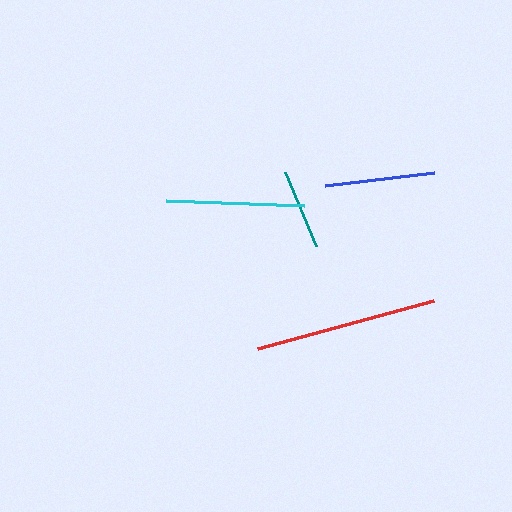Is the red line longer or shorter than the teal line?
The red line is longer than the teal line.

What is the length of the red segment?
The red segment is approximately 182 pixels long.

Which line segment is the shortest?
The teal line is the shortest at approximately 81 pixels.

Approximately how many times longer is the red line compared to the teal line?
The red line is approximately 2.3 times the length of the teal line.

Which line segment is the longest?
The red line is the longest at approximately 182 pixels.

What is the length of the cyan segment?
The cyan segment is approximately 138 pixels long.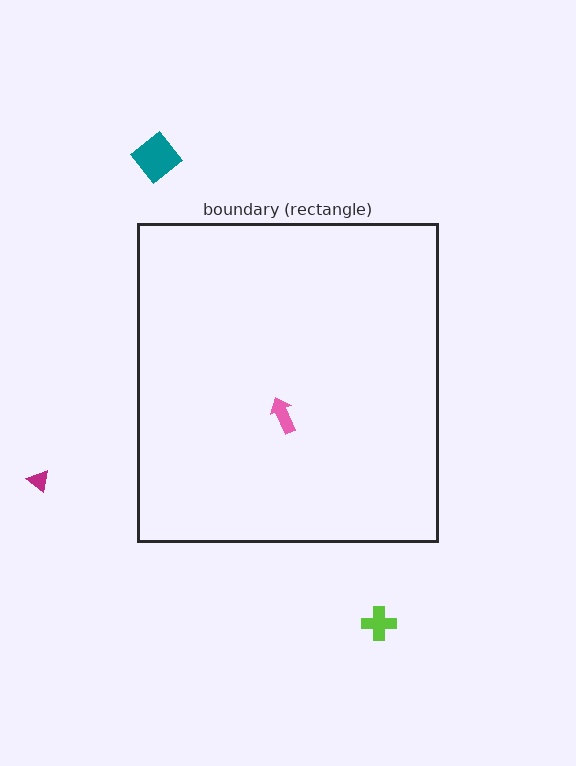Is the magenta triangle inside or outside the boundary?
Outside.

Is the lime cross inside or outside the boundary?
Outside.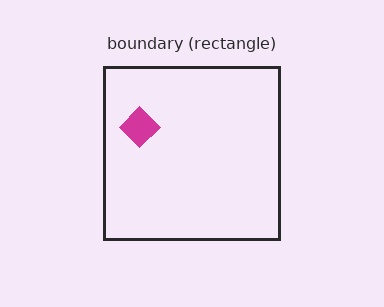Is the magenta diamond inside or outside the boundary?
Inside.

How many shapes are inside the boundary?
1 inside, 0 outside.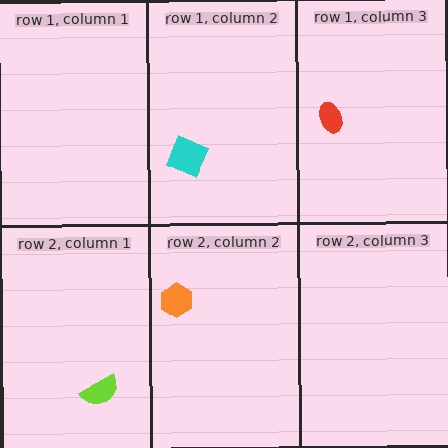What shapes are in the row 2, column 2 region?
The orange hexagon.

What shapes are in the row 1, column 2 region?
The cyan square.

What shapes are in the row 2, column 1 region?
The lime semicircle.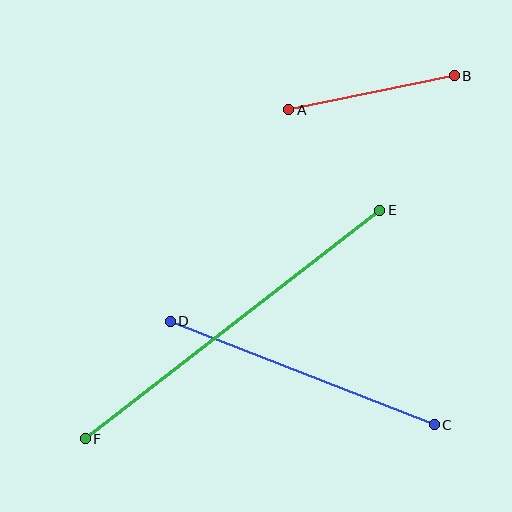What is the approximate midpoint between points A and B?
The midpoint is at approximately (371, 93) pixels.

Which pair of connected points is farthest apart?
Points E and F are farthest apart.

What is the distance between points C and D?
The distance is approximately 284 pixels.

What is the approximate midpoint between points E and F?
The midpoint is at approximately (232, 325) pixels.